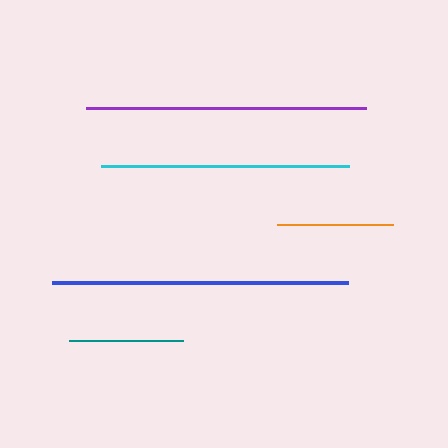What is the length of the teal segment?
The teal segment is approximately 114 pixels long.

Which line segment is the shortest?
The teal line is the shortest at approximately 114 pixels.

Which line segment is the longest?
The blue line is the longest at approximately 296 pixels.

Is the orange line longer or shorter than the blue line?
The blue line is longer than the orange line.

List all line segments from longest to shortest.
From longest to shortest: blue, purple, cyan, orange, teal.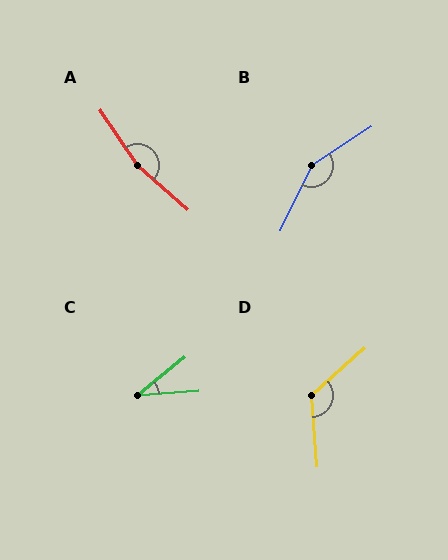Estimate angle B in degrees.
Approximately 149 degrees.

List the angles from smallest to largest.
C (35°), D (127°), B (149°), A (165°).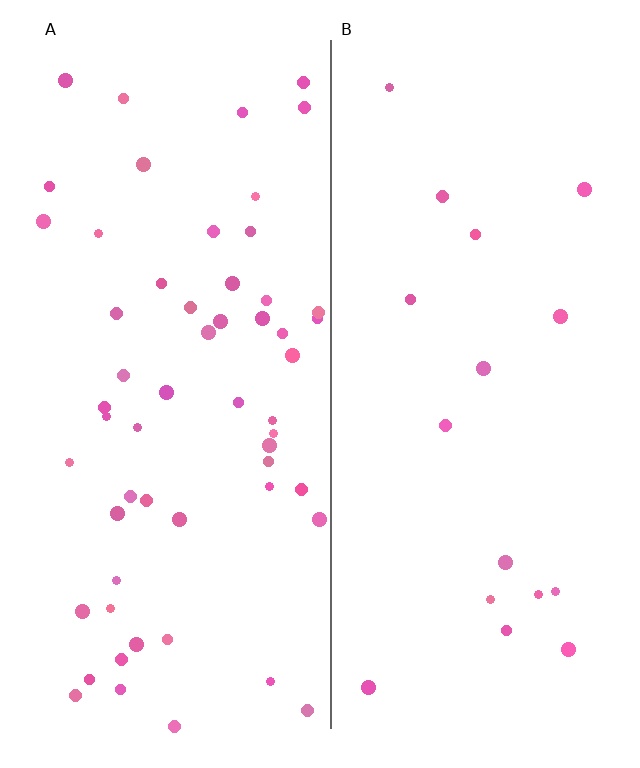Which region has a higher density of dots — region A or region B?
A (the left).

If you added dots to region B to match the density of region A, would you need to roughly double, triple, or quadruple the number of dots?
Approximately triple.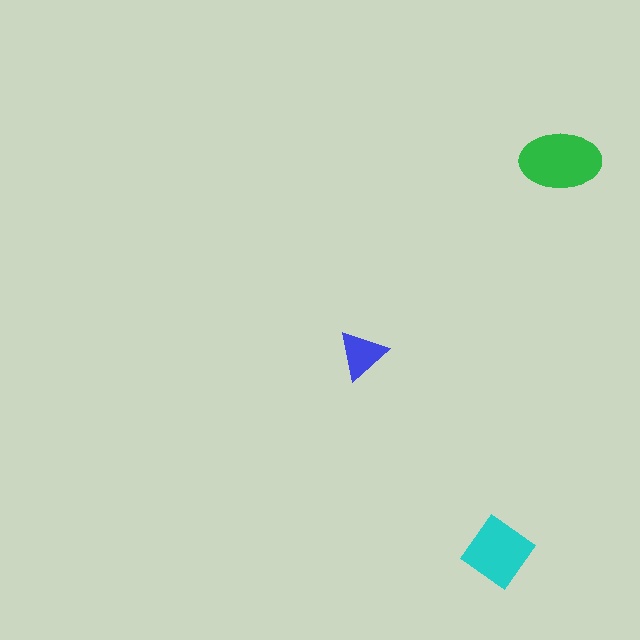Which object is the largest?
The green ellipse.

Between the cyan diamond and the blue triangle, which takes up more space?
The cyan diamond.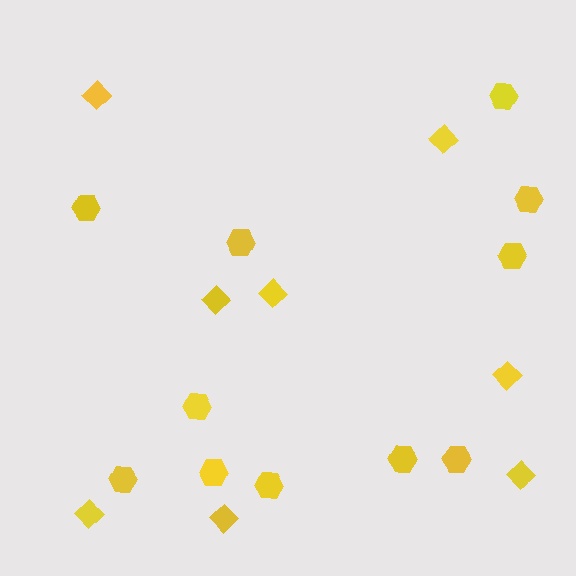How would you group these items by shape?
There are 2 groups: one group of hexagons (11) and one group of diamonds (8).